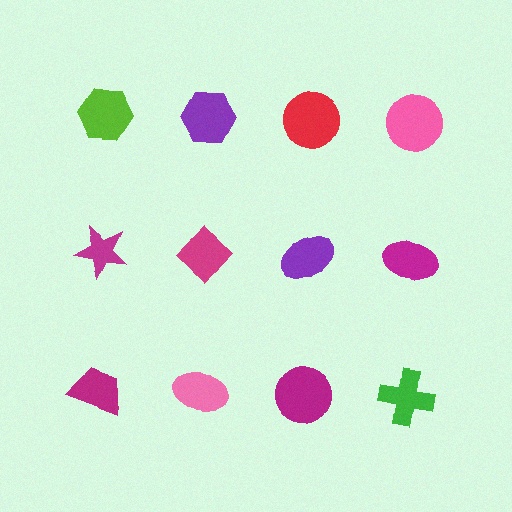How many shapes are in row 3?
4 shapes.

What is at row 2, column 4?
A magenta ellipse.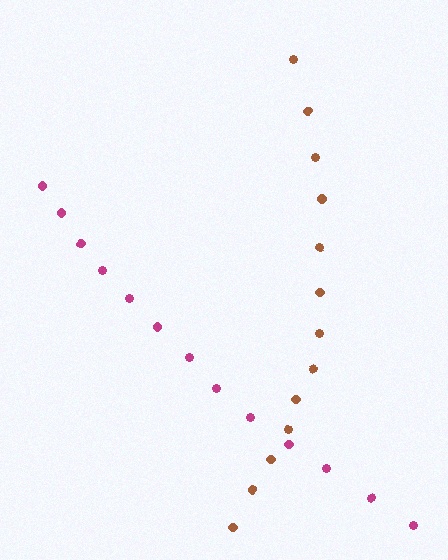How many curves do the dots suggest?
There are 2 distinct paths.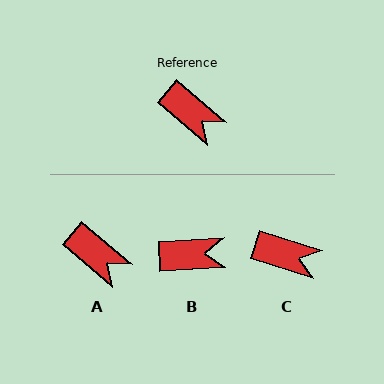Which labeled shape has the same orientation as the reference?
A.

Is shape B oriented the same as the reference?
No, it is off by about 44 degrees.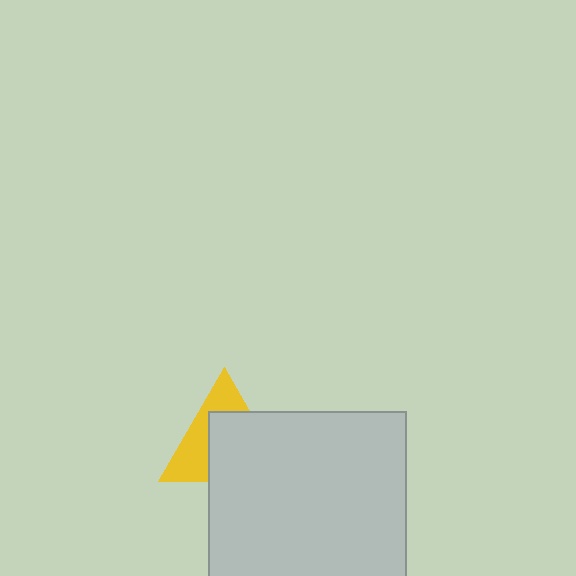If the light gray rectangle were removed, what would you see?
You would see the complete yellow triangle.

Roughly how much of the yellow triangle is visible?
A small part of it is visible (roughly 42%).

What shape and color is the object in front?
The object in front is a light gray rectangle.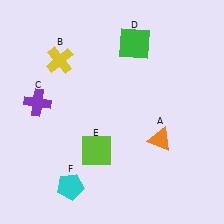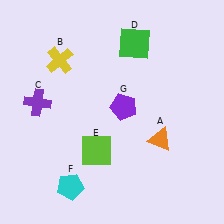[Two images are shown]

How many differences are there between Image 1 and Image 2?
There is 1 difference between the two images.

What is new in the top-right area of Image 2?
A purple pentagon (G) was added in the top-right area of Image 2.